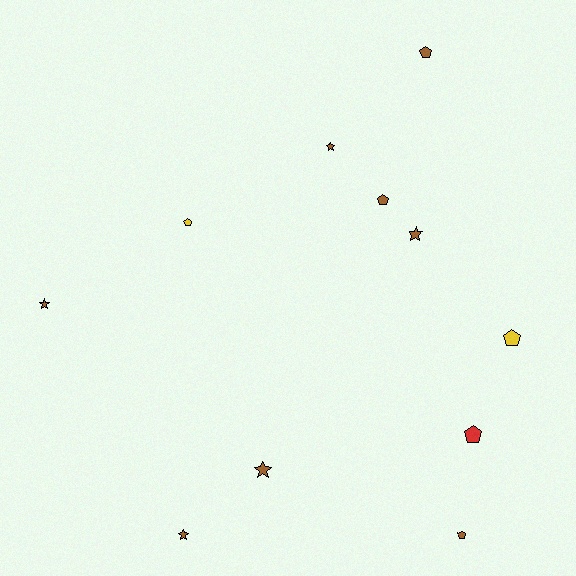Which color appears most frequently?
Brown, with 8 objects.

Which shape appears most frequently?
Pentagon, with 6 objects.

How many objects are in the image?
There are 11 objects.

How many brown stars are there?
There are 5 brown stars.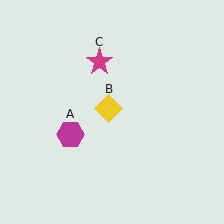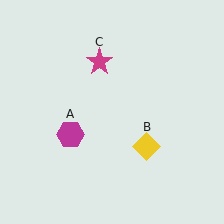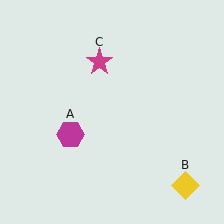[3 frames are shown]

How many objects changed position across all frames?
1 object changed position: yellow diamond (object B).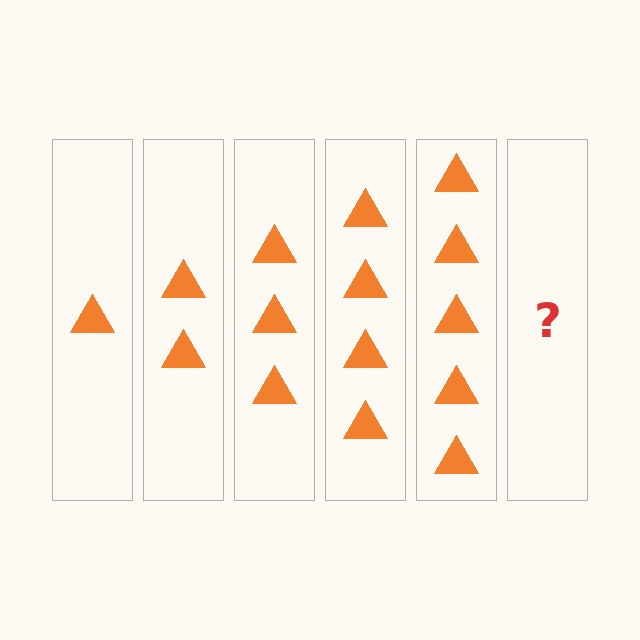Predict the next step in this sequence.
The next step is 6 triangles.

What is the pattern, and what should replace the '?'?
The pattern is that each step adds one more triangle. The '?' should be 6 triangles.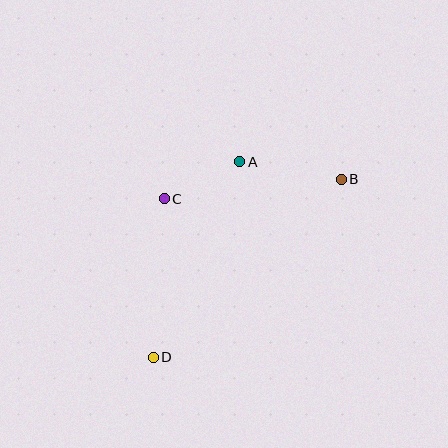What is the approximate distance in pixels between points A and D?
The distance between A and D is approximately 214 pixels.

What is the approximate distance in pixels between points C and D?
The distance between C and D is approximately 159 pixels.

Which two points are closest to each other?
Points A and C are closest to each other.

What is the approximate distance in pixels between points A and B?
The distance between A and B is approximately 103 pixels.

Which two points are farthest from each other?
Points B and D are farthest from each other.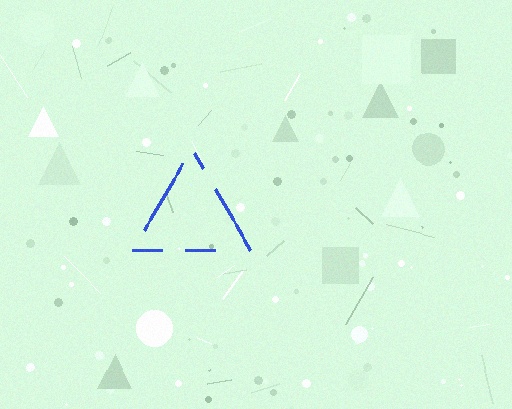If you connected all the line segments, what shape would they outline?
They would outline a triangle.